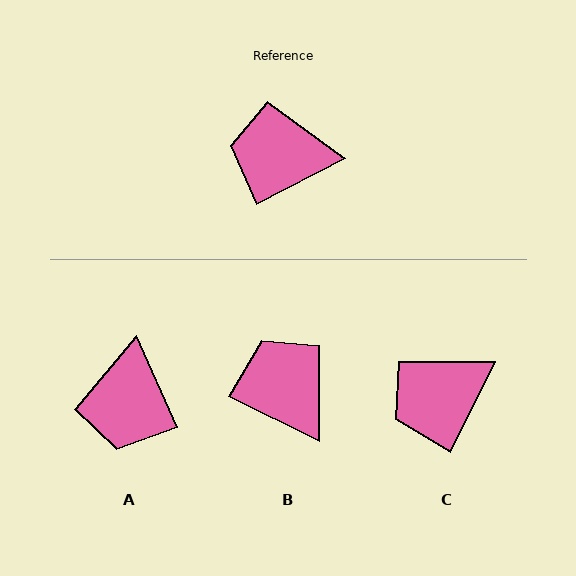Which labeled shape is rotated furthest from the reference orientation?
A, about 86 degrees away.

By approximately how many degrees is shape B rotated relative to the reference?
Approximately 54 degrees clockwise.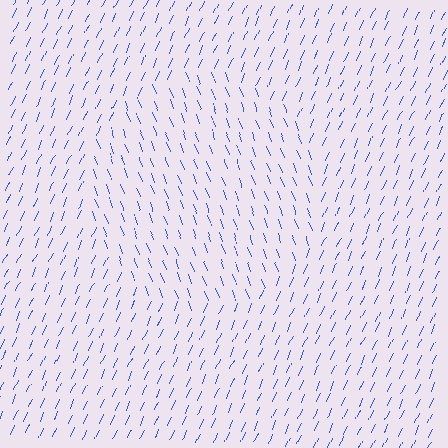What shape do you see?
I see a circle.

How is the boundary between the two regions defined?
The boundary is defined purely by a change in line orientation (approximately 45 degrees difference). All lines are the same color and thickness.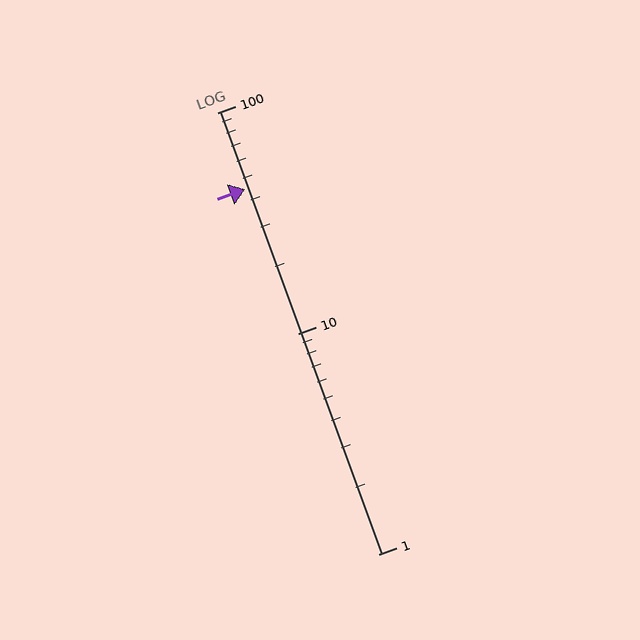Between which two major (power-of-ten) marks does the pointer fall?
The pointer is between 10 and 100.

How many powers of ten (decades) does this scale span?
The scale spans 2 decades, from 1 to 100.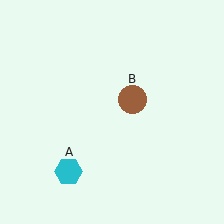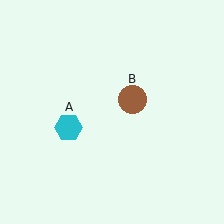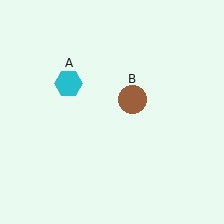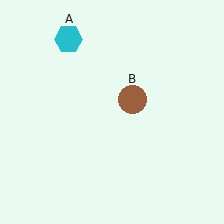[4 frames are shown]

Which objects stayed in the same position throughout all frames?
Brown circle (object B) remained stationary.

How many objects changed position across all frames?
1 object changed position: cyan hexagon (object A).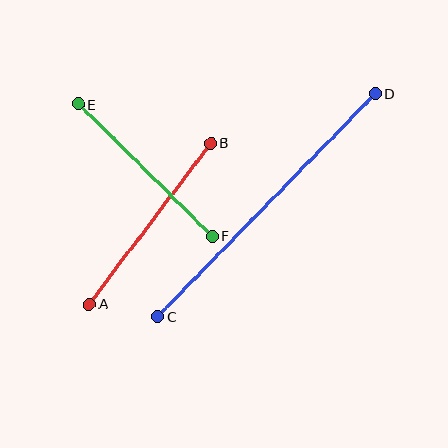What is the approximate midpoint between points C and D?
The midpoint is at approximately (267, 205) pixels.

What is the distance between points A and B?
The distance is approximately 201 pixels.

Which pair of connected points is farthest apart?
Points C and D are farthest apart.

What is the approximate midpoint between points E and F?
The midpoint is at approximately (145, 170) pixels.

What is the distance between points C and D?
The distance is approximately 312 pixels.